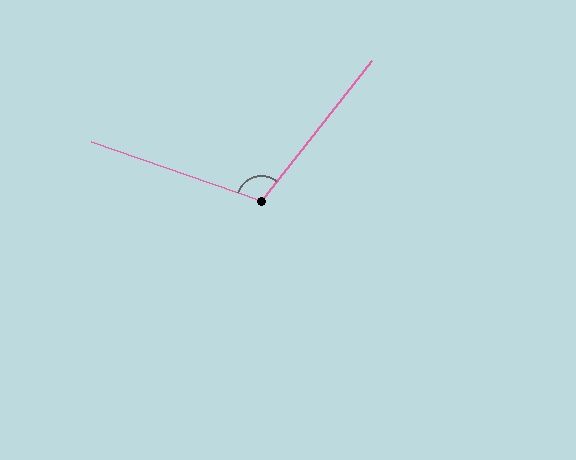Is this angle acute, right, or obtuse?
It is obtuse.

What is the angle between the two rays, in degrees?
Approximately 109 degrees.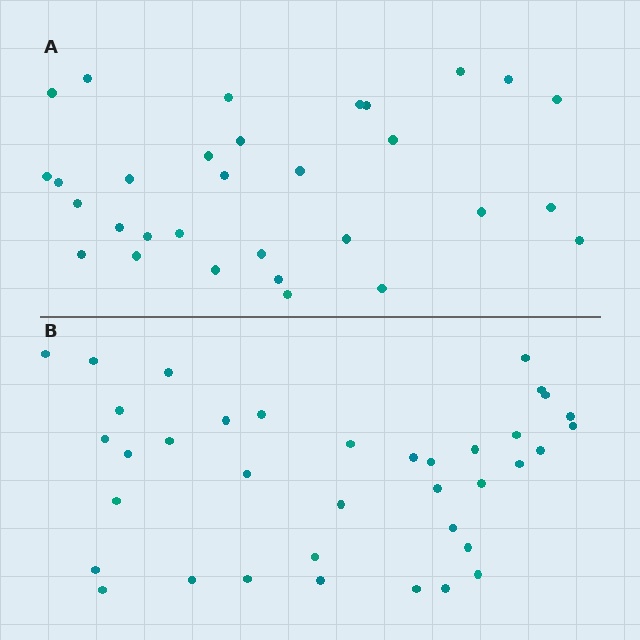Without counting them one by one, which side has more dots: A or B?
Region B (the bottom region) has more dots.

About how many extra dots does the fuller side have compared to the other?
Region B has about 6 more dots than region A.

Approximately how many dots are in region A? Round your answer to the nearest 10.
About 30 dots. (The exact count is 31, which rounds to 30.)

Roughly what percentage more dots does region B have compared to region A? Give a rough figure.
About 20% more.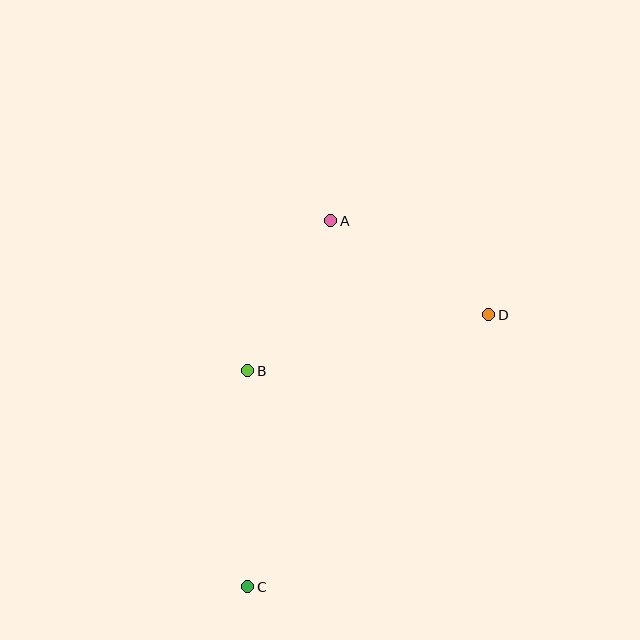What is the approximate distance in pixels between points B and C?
The distance between B and C is approximately 216 pixels.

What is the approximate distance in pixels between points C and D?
The distance between C and D is approximately 363 pixels.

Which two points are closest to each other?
Points A and B are closest to each other.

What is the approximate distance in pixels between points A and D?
The distance between A and D is approximately 184 pixels.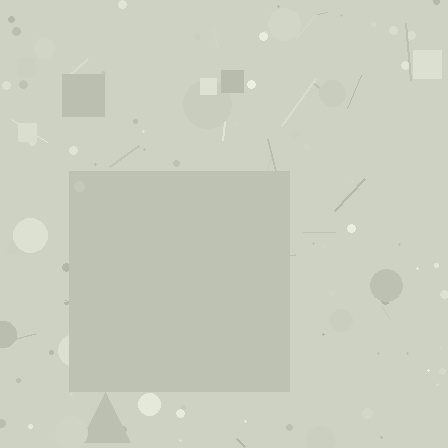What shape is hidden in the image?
A square is hidden in the image.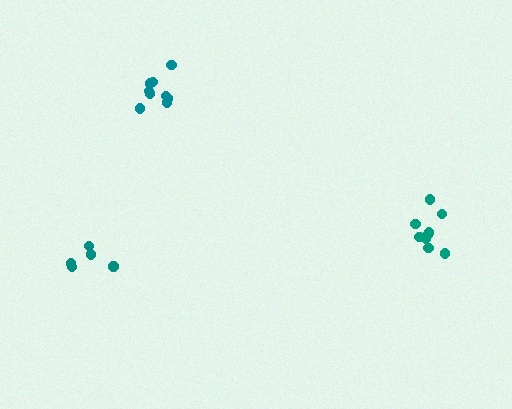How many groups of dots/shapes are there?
There are 3 groups.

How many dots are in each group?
Group 1: 9 dots, Group 2: 10 dots, Group 3: 5 dots (24 total).